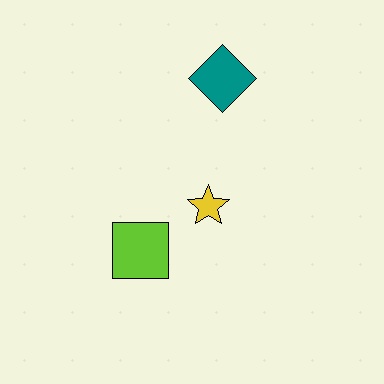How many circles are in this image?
There are no circles.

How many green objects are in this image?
There are no green objects.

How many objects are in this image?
There are 3 objects.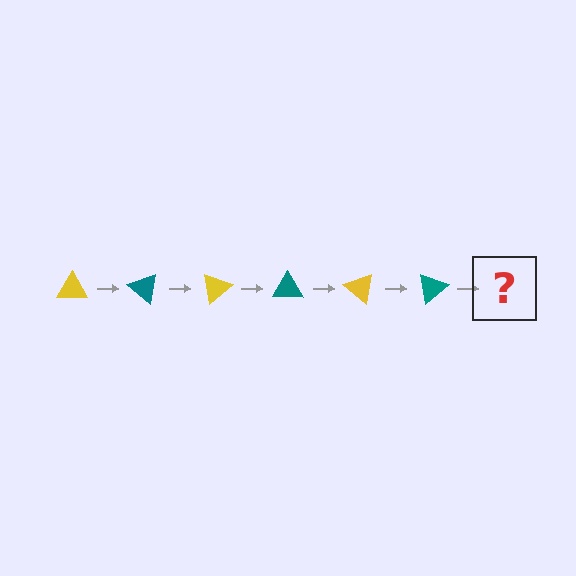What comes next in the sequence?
The next element should be a yellow triangle, rotated 240 degrees from the start.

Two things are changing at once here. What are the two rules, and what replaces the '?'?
The two rules are that it rotates 40 degrees each step and the color cycles through yellow and teal. The '?' should be a yellow triangle, rotated 240 degrees from the start.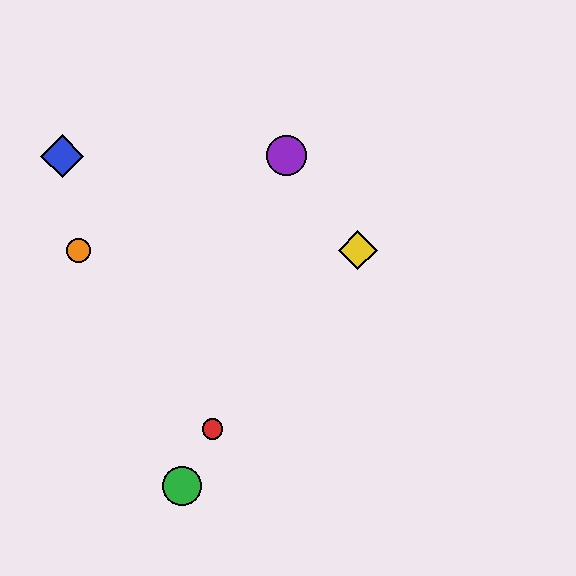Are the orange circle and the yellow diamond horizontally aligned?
Yes, both are at y≈250.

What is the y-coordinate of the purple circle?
The purple circle is at y≈155.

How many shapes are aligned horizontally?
2 shapes (the yellow diamond, the orange circle) are aligned horizontally.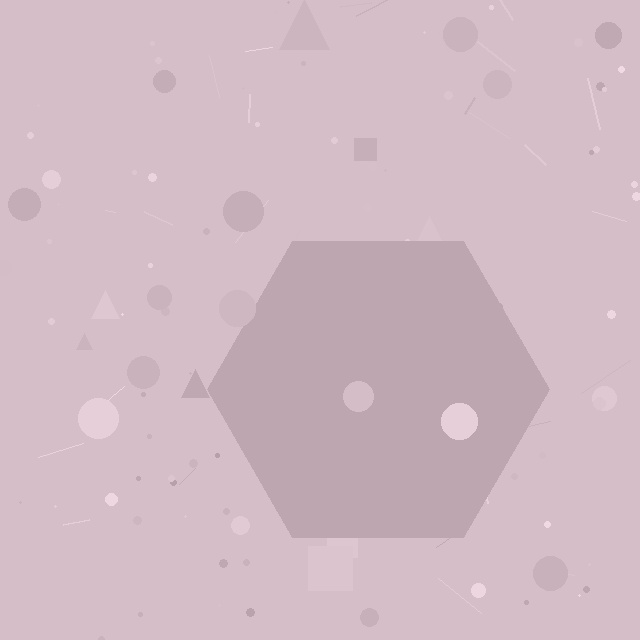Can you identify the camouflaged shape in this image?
The camouflaged shape is a hexagon.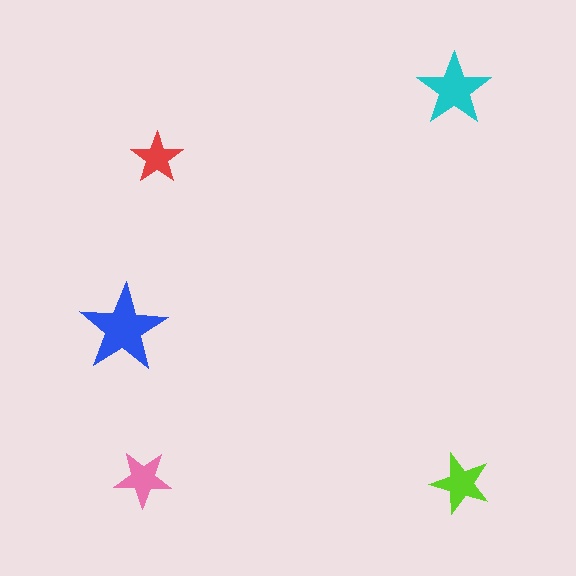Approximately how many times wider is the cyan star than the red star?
About 1.5 times wider.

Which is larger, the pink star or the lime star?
The lime one.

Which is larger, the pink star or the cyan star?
The cyan one.